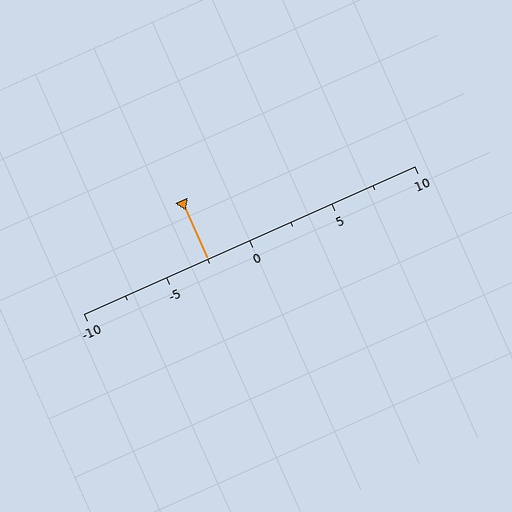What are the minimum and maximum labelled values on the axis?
The axis runs from -10 to 10.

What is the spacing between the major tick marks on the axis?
The major ticks are spaced 5 apart.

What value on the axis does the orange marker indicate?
The marker indicates approximately -2.5.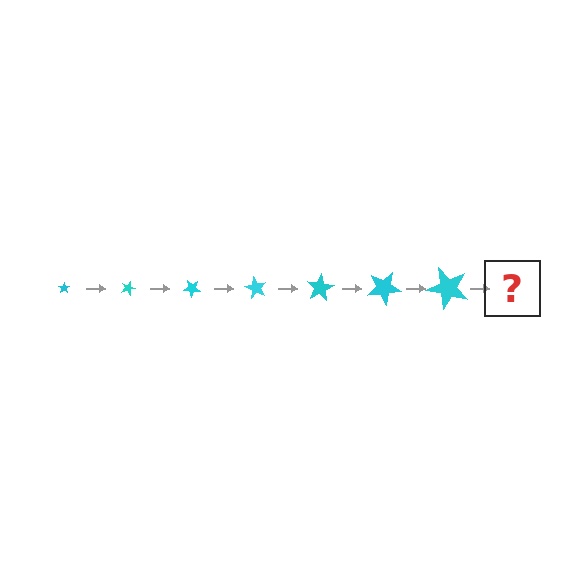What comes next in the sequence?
The next element should be a star, larger than the previous one and rotated 140 degrees from the start.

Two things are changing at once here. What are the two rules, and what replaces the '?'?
The two rules are that the star grows larger each step and it rotates 20 degrees each step. The '?' should be a star, larger than the previous one and rotated 140 degrees from the start.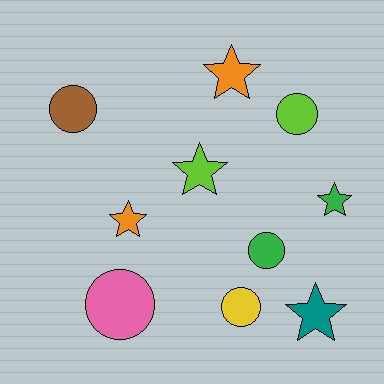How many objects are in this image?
There are 10 objects.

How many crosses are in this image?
There are no crosses.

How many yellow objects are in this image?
There is 1 yellow object.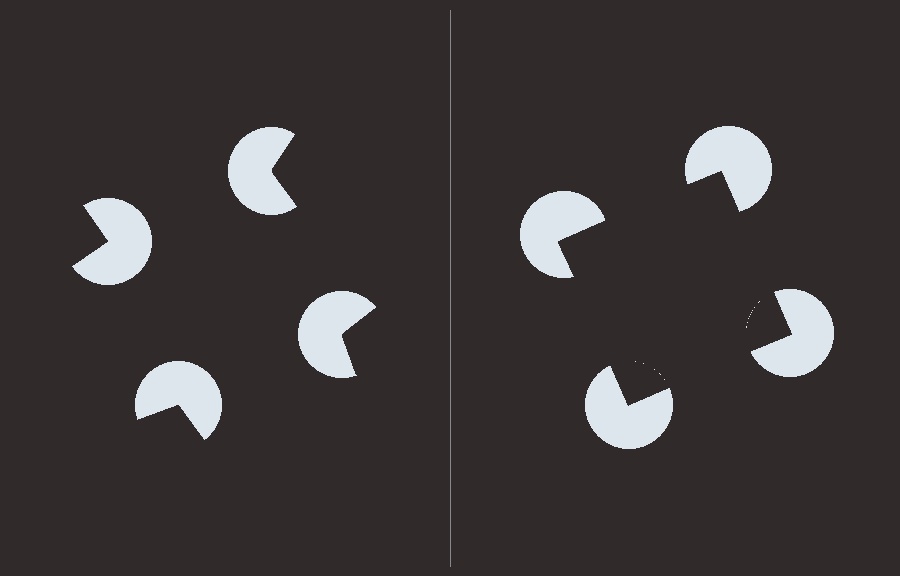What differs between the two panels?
The pac-man discs are positioned identically on both sides; only the wedge orientations differ. On the right they align to a square; on the left they are misaligned.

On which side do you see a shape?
An illusory square appears on the right side. On the left side the wedge cuts are rotated, so no coherent shape forms.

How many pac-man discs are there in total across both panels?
8 — 4 on each side.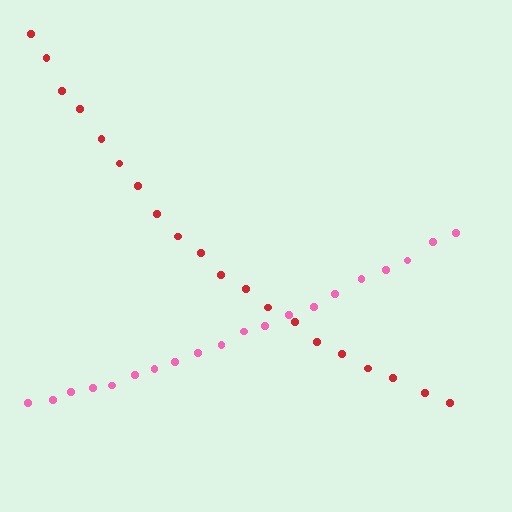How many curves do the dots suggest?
There are 2 distinct paths.